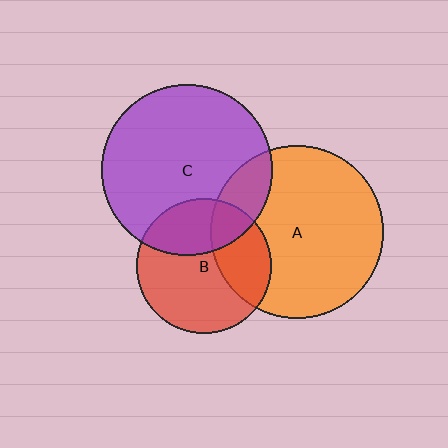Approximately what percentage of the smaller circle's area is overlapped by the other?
Approximately 30%.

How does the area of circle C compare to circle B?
Approximately 1.6 times.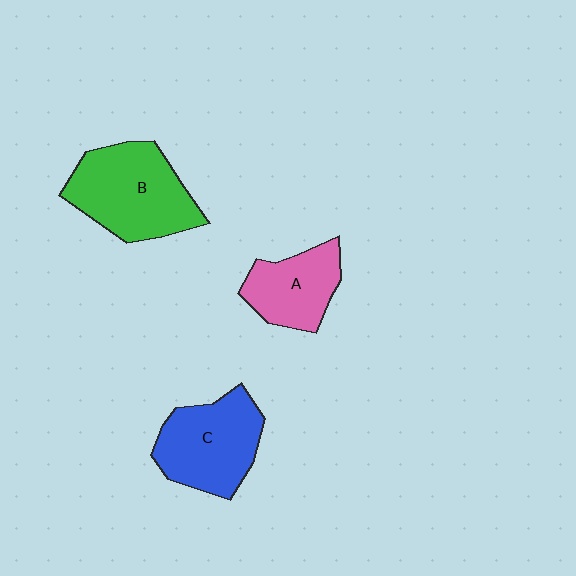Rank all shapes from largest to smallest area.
From largest to smallest: B (green), C (blue), A (pink).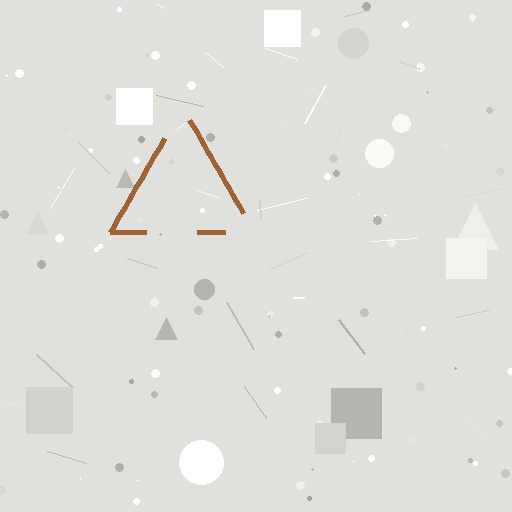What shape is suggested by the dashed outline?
The dashed outline suggests a triangle.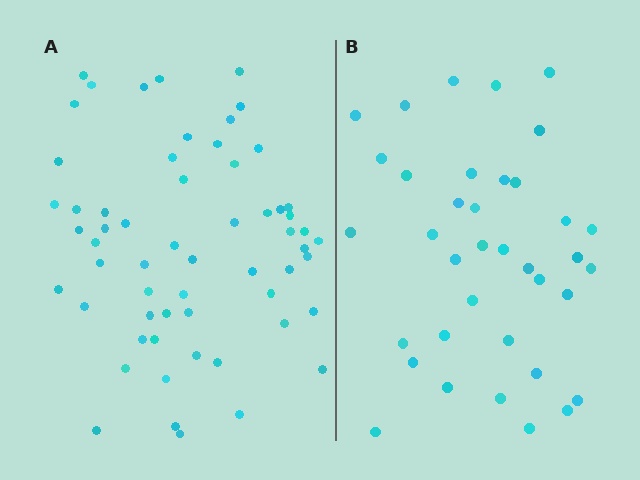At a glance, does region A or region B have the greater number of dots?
Region A (the left region) has more dots.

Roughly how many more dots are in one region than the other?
Region A has approximately 20 more dots than region B.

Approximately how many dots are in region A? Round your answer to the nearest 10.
About 60 dots. (The exact count is 59, which rounds to 60.)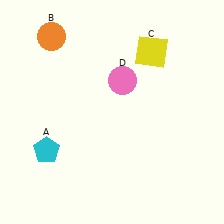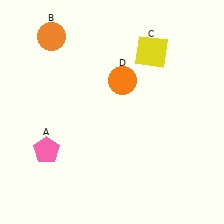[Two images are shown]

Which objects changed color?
A changed from cyan to pink. D changed from pink to orange.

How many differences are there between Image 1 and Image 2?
There are 2 differences between the two images.